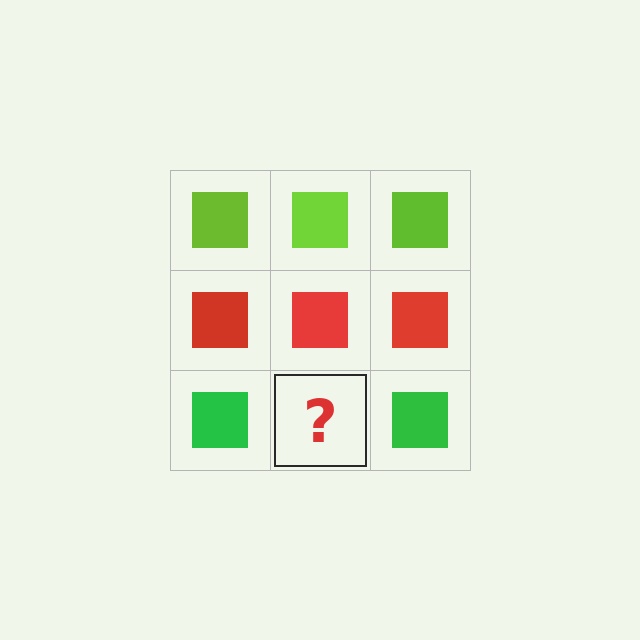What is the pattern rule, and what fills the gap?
The rule is that each row has a consistent color. The gap should be filled with a green square.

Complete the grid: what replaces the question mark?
The question mark should be replaced with a green square.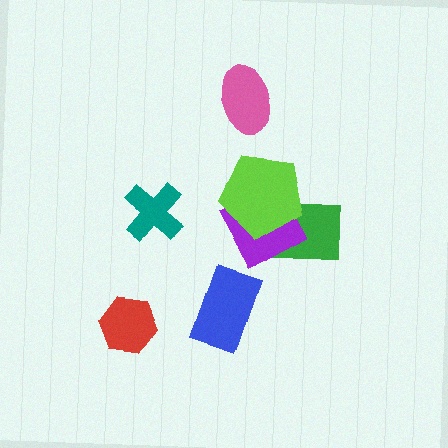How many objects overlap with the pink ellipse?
0 objects overlap with the pink ellipse.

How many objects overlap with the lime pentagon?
2 objects overlap with the lime pentagon.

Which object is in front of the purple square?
The lime pentagon is in front of the purple square.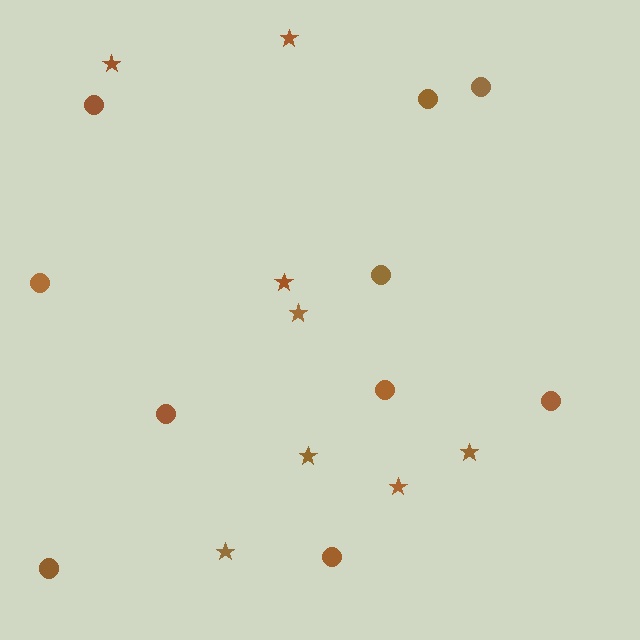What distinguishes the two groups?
There are 2 groups: one group of circles (10) and one group of stars (8).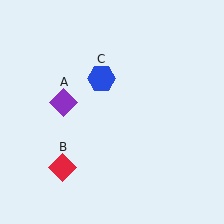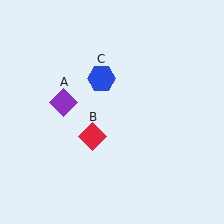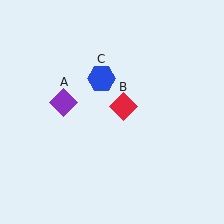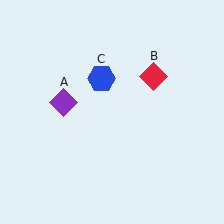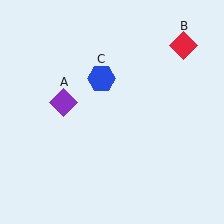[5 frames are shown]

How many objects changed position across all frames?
1 object changed position: red diamond (object B).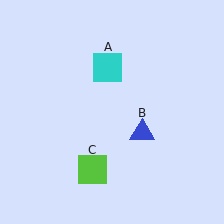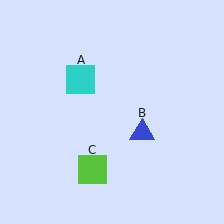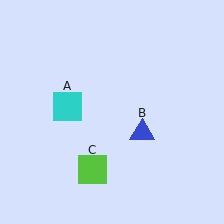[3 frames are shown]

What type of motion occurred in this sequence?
The cyan square (object A) rotated counterclockwise around the center of the scene.